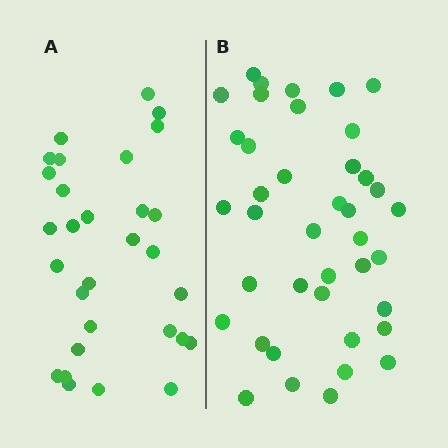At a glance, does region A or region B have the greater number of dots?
Region B (the right region) has more dots.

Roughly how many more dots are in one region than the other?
Region B has roughly 10 or so more dots than region A.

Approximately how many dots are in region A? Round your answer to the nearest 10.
About 30 dots.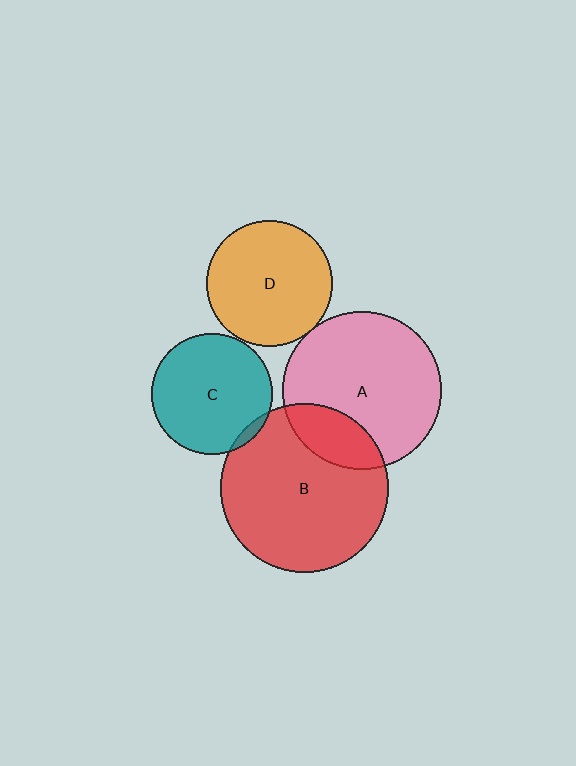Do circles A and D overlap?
Yes.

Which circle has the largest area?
Circle B (red).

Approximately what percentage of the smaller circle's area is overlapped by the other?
Approximately 5%.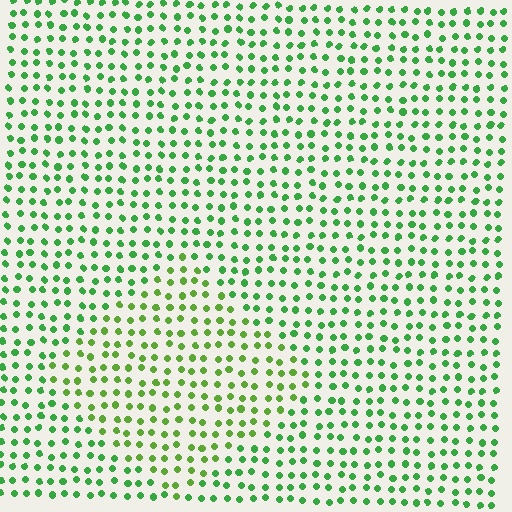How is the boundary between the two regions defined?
The boundary is defined purely by a slight shift in hue (about 26 degrees). Spacing, size, and orientation are identical on both sides.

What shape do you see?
I see a diamond.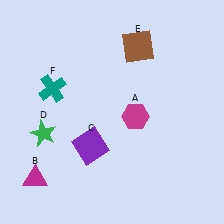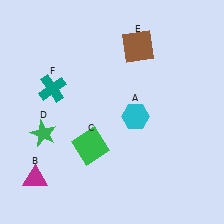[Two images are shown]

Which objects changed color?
A changed from magenta to cyan. C changed from purple to green.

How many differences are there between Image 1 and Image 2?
There are 2 differences between the two images.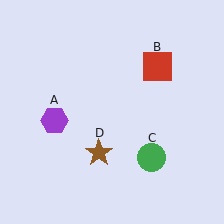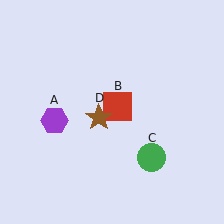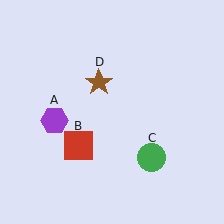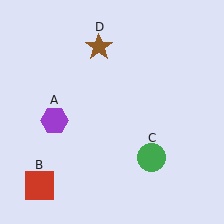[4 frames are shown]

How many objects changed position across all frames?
2 objects changed position: red square (object B), brown star (object D).